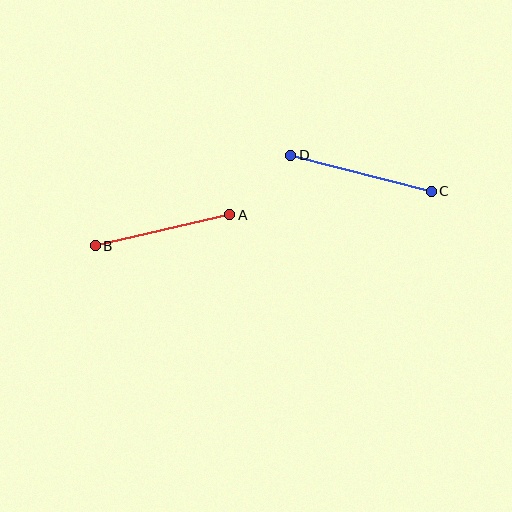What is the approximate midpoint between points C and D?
The midpoint is at approximately (361, 173) pixels.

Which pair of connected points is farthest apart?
Points C and D are farthest apart.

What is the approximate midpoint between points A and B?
The midpoint is at approximately (163, 230) pixels.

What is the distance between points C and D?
The distance is approximately 145 pixels.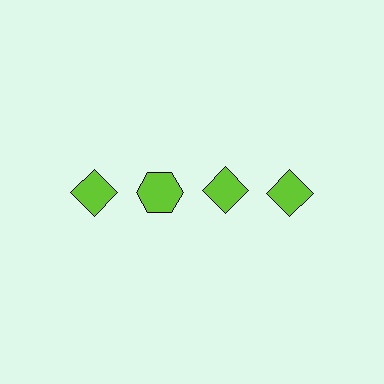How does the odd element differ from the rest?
It has a different shape: hexagon instead of diamond.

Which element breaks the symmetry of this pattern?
The lime hexagon in the top row, second from left column breaks the symmetry. All other shapes are lime diamonds.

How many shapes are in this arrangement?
There are 4 shapes arranged in a grid pattern.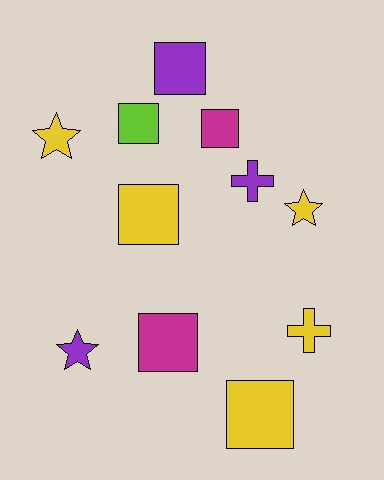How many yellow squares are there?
There are 2 yellow squares.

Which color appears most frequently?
Yellow, with 5 objects.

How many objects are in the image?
There are 11 objects.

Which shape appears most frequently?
Square, with 6 objects.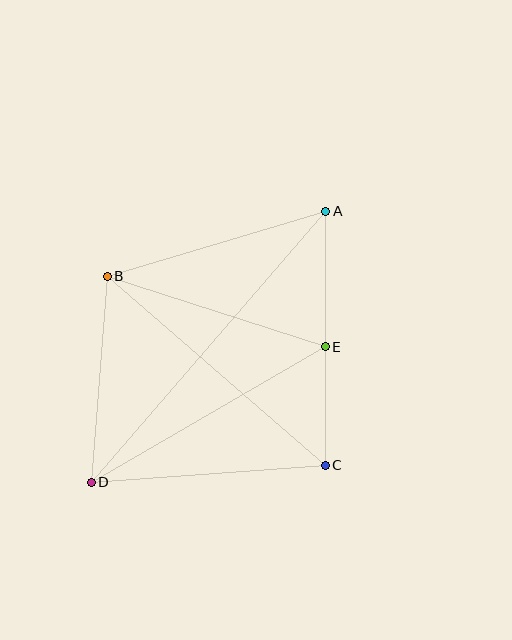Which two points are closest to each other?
Points C and E are closest to each other.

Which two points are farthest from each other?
Points A and D are farthest from each other.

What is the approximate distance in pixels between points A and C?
The distance between A and C is approximately 254 pixels.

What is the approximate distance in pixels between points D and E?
The distance between D and E is approximately 270 pixels.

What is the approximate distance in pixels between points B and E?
The distance between B and E is approximately 229 pixels.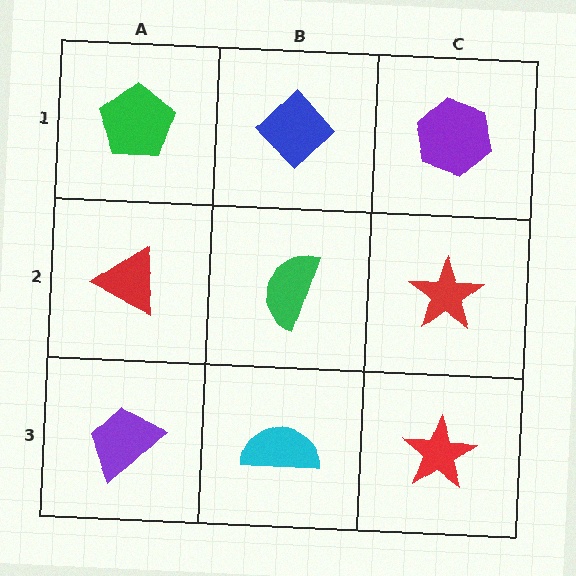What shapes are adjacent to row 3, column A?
A red triangle (row 2, column A), a cyan semicircle (row 3, column B).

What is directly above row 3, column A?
A red triangle.